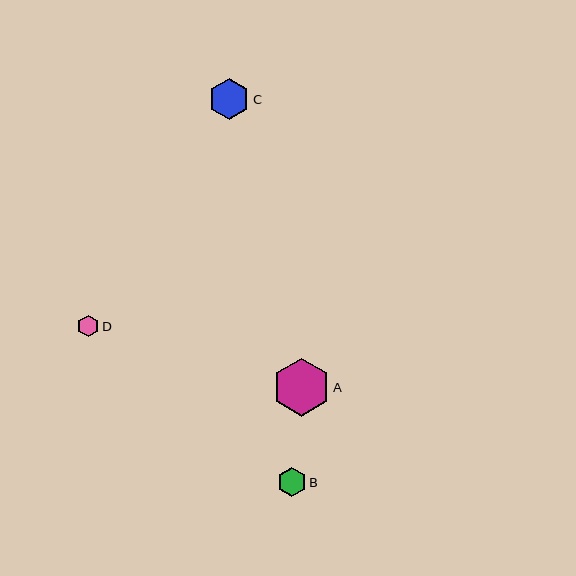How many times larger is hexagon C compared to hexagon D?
Hexagon C is approximately 1.9 times the size of hexagon D.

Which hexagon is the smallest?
Hexagon D is the smallest with a size of approximately 22 pixels.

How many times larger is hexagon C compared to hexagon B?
Hexagon C is approximately 1.4 times the size of hexagon B.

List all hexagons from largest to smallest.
From largest to smallest: A, C, B, D.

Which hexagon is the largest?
Hexagon A is the largest with a size of approximately 58 pixels.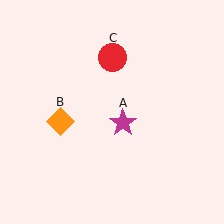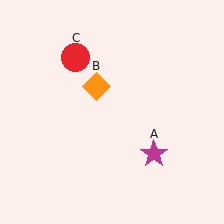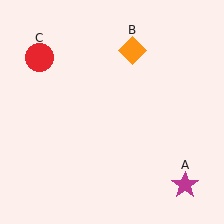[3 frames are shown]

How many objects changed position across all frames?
3 objects changed position: magenta star (object A), orange diamond (object B), red circle (object C).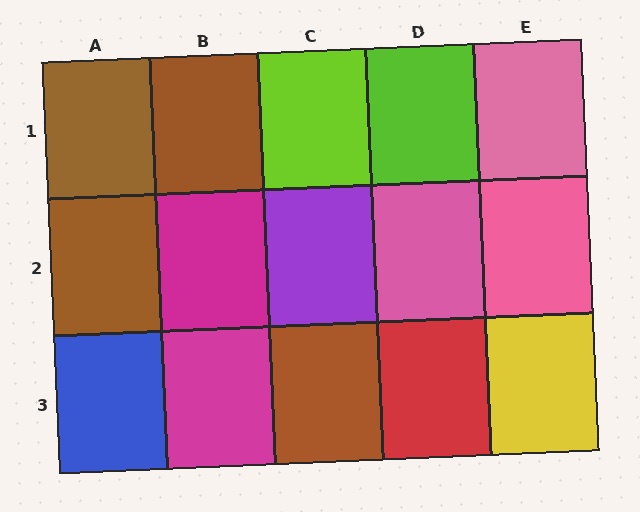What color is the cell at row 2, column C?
Purple.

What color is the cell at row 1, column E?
Pink.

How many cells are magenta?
2 cells are magenta.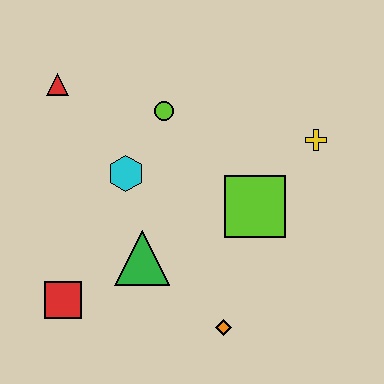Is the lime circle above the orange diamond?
Yes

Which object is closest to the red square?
The green triangle is closest to the red square.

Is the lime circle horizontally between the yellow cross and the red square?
Yes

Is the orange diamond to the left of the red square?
No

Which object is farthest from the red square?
The yellow cross is farthest from the red square.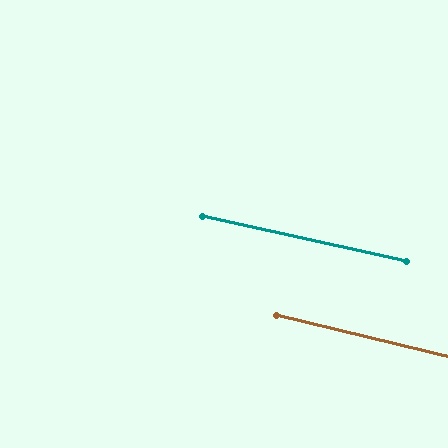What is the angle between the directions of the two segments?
Approximately 1 degree.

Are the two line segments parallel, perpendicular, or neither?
Parallel — their directions differ by only 1.5°.